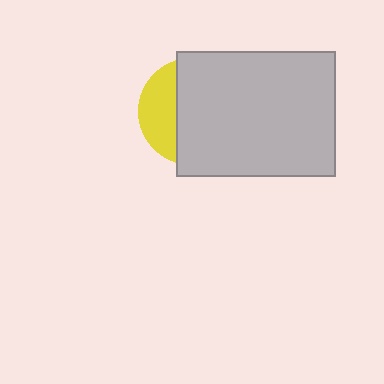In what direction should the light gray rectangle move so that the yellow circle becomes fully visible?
The light gray rectangle should move right. That is the shortest direction to clear the overlap and leave the yellow circle fully visible.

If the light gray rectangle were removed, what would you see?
You would see the complete yellow circle.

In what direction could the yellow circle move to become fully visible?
The yellow circle could move left. That would shift it out from behind the light gray rectangle entirely.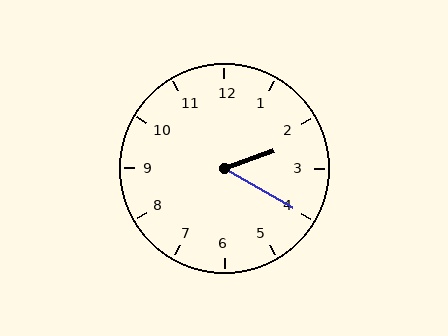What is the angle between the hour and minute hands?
Approximately 50 degrees.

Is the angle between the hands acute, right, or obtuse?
It is acute.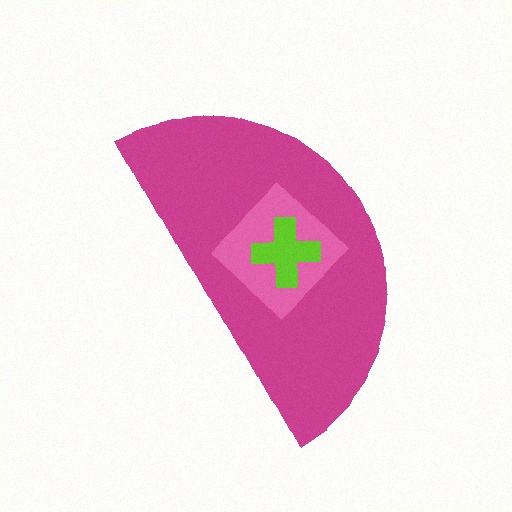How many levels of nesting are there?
3.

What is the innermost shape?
The lime cross.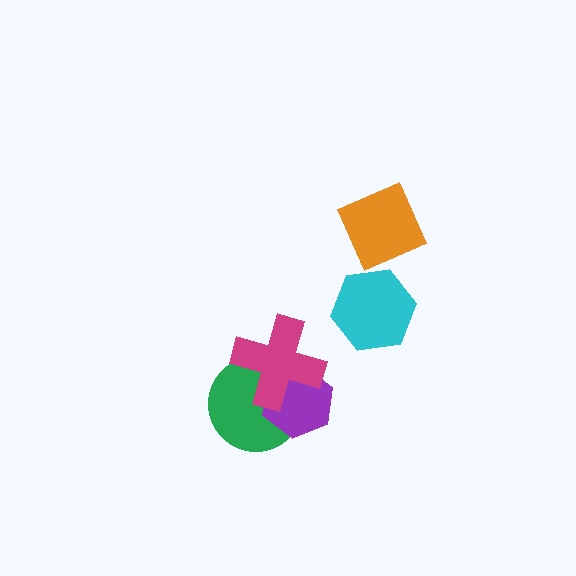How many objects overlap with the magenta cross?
2 objects overlap with the magenta cross.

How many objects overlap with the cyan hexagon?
0 objects overlap with the cyan hexagon.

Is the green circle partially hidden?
Yes, it is partially covered by another shape.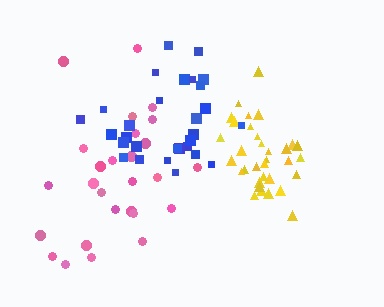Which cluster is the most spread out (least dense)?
Pink.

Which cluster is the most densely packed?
Yellow.